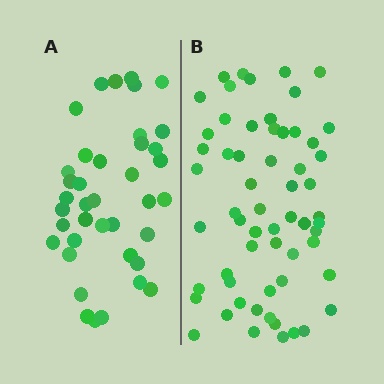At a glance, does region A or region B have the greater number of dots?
Region B (the right region) has more dots.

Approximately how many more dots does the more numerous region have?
Region B has approximately 20 more dots than region A.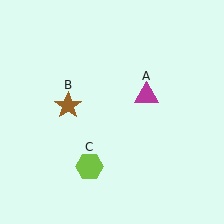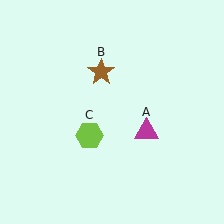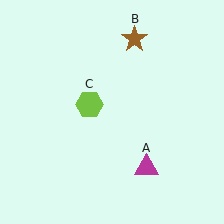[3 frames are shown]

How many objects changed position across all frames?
3 objects changed position: magenta triangle (object A), brown star (object B), lime hexagon (object C).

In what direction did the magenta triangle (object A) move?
The magenta triangle (object A) moved down.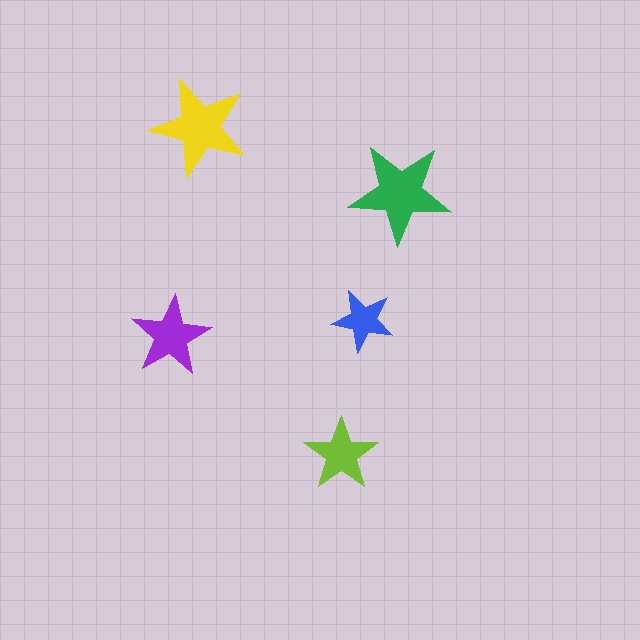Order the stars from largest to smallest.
the green one, the yellow one, the purple one, the lime one, the blue one.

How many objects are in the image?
There are 5 objects in the image.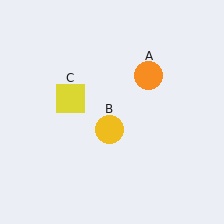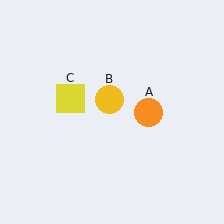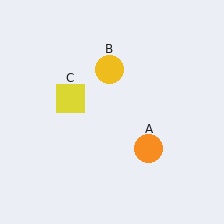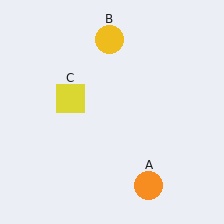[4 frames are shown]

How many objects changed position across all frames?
2 objects changed position: orange circle (object A), yellow circle (object B).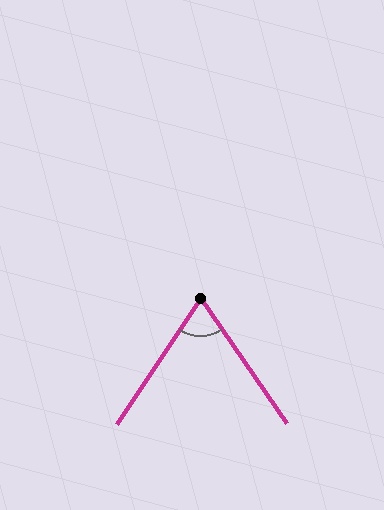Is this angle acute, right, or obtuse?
It is acute.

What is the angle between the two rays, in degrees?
Approximately 68 degrees.